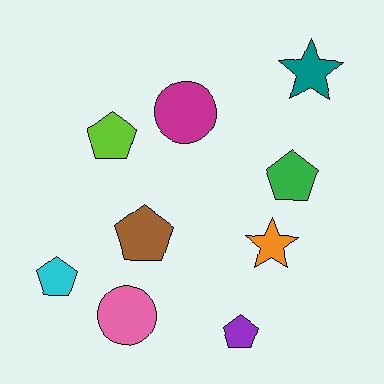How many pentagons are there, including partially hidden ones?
There are 5 pentagons.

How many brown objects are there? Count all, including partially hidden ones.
There is 1 brown object.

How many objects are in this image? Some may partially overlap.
There are 9 objects.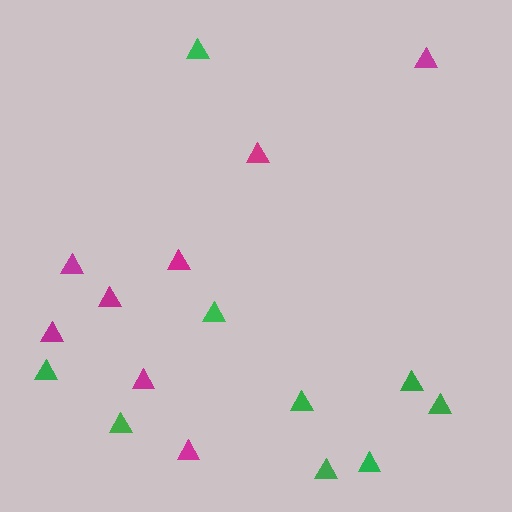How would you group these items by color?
There are 2 groups: one group of green triangles (9) and one group of magenta triangles (8).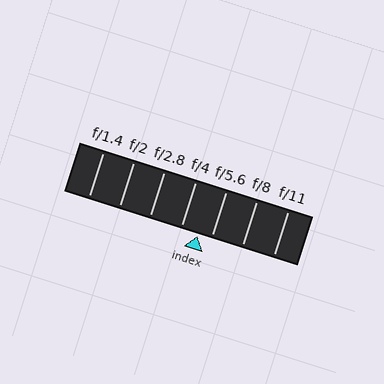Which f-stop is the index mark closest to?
The index mark is closest to f/5.6.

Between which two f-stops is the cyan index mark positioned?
The index mark is between f/4 and f/5.6.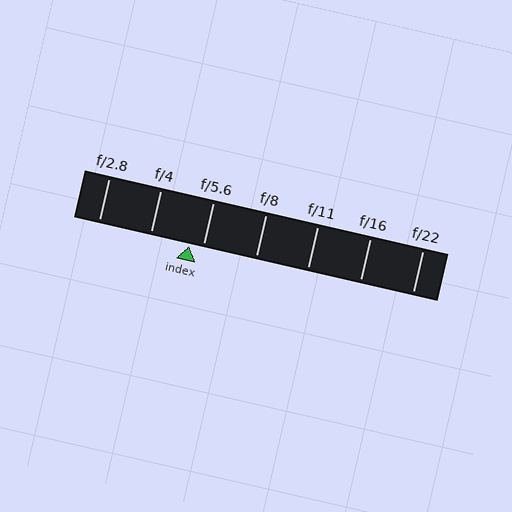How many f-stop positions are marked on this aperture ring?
There are 7 f-stop positions marked.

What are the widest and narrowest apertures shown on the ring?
The widest aperture shown is f/2.8 and the narrowest is f/22.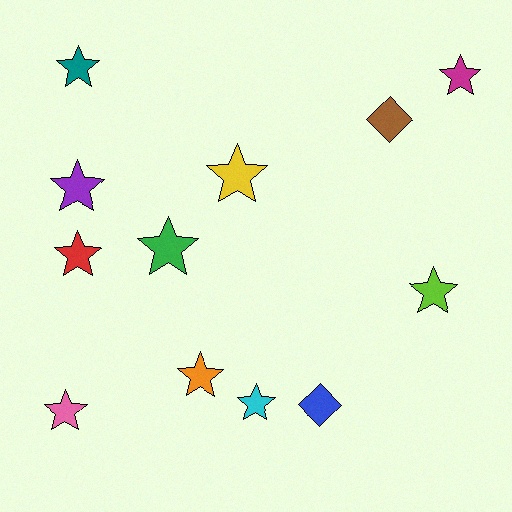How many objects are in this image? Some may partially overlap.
There are 12 objects.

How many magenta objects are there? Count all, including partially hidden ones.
There is 1 magenta object.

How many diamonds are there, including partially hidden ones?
There are 2 diamonds.